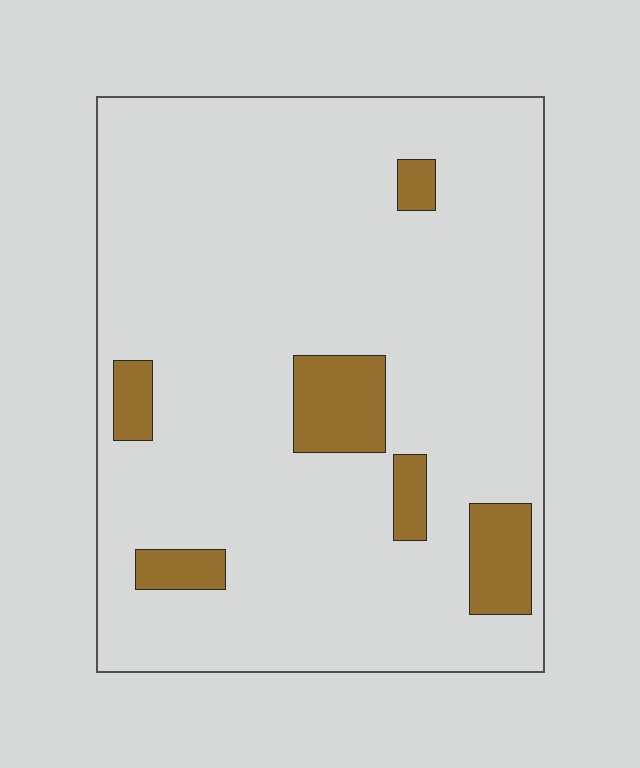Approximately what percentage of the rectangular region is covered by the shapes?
Approximately 10%.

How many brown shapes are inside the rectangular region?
6.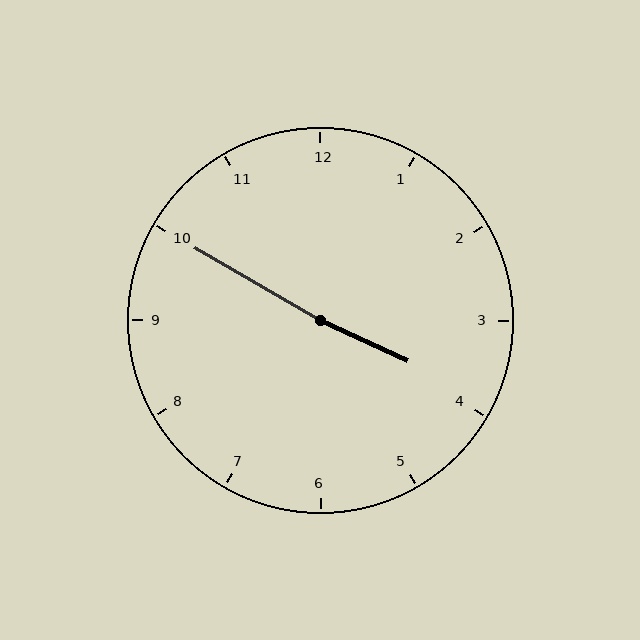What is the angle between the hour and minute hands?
Approximately 175 degrees.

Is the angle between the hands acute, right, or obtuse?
It is obtuse.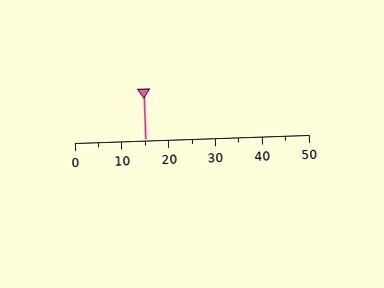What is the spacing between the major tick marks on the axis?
The major ticks are spaced 10 apart.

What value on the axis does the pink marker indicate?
The marker indicates approximately 15.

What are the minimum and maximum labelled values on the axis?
The axis runs from 0 to 50.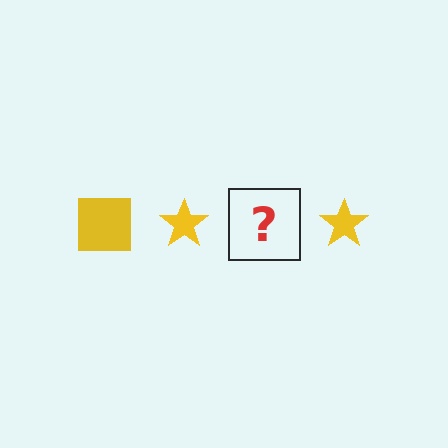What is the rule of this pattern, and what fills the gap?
The rule is that the pattern cycles through square, star shapes in yellow. The gap should be filled with a yellow square.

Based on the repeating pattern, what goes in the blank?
The blank should be a yellow square.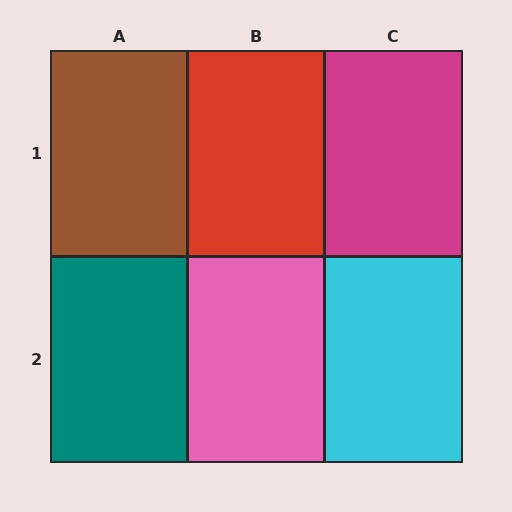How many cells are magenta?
1 cell is magenta.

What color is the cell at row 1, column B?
Red.